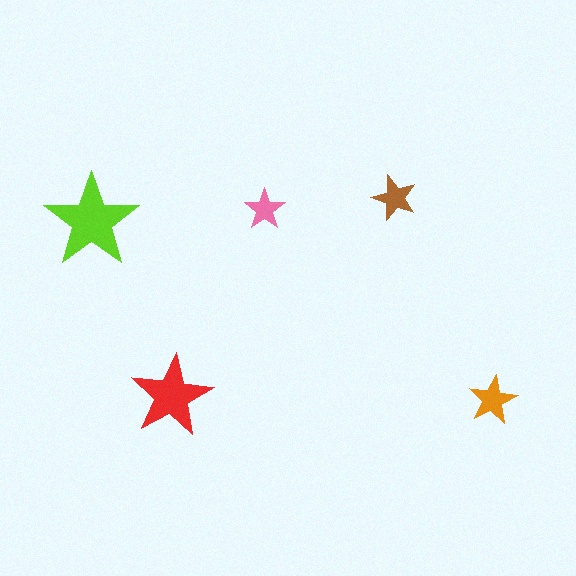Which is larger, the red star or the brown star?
The red one.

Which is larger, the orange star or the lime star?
The lime one.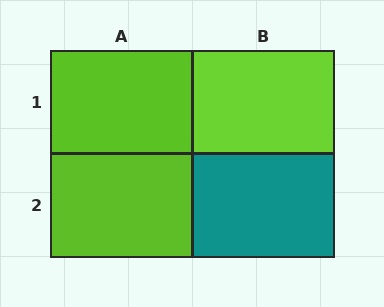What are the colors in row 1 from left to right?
Lime, lime.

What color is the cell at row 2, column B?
Teal.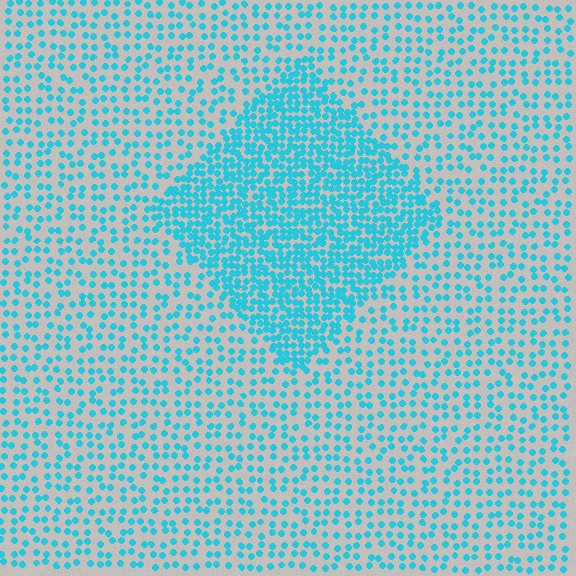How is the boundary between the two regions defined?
The boundary is defined by a change in element density (approximately 2.3x ratio). All elements are the same color, size, and shape.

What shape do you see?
I see a diamond.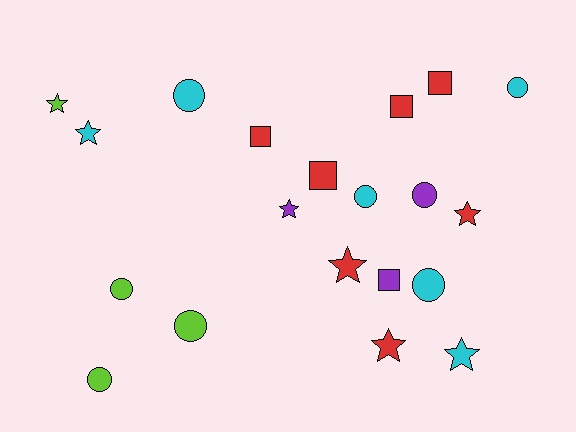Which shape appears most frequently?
Circle, with 8 objects.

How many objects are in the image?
There are 20 objects.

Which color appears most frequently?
Red, with 7 objects.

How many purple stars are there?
There is 1 purple star.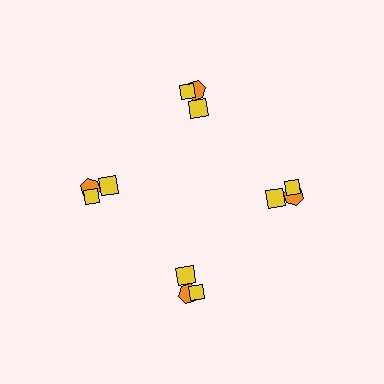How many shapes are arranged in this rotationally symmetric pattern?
There are 12 shapes, arranged in 4 groups of 3.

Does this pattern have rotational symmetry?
Yes, this pattern has 4-fold rotational symmetry. It looks the same after rotating 90 degrees around the center.